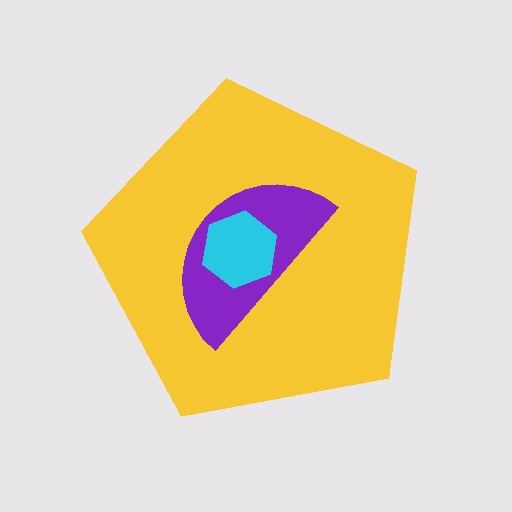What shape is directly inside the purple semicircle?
The cyan hexagon.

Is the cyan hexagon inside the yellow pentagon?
Yes.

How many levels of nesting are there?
3.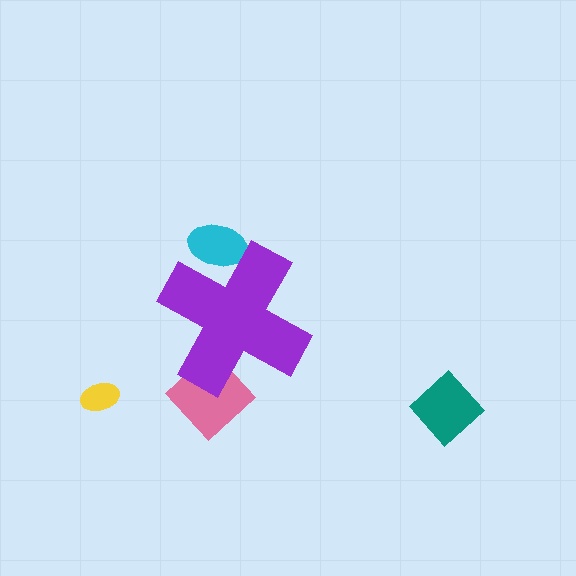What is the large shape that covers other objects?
A purple cross.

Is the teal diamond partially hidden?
No, the teal diamond is fully visible.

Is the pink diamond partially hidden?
Yes, the pink diamond is partially hidden behind the purple cross.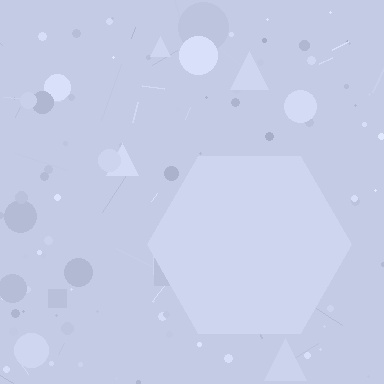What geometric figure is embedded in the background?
A hexagon is embedded in the background.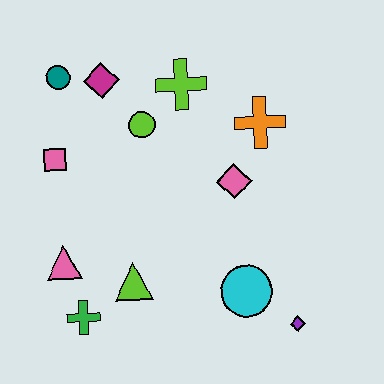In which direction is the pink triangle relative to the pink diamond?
The pink triangle is to the left of the pink diamond.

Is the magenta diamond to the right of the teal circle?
Yes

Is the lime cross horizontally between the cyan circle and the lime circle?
Yes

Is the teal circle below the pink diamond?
No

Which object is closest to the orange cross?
The pink diamond is closest to the orange cross.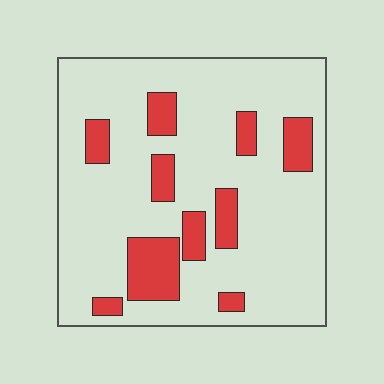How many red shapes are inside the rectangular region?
10.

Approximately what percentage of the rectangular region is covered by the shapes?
Approximately 20%.